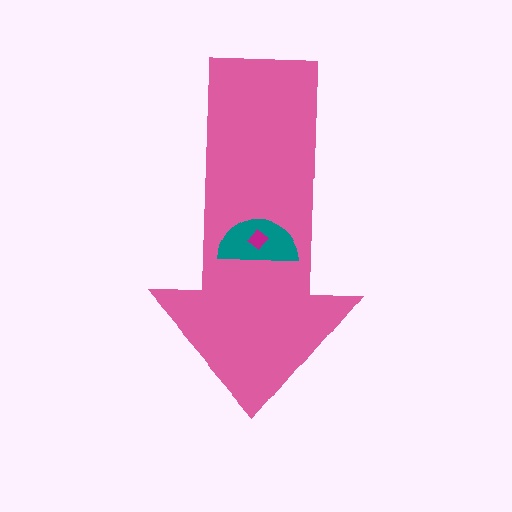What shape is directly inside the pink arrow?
The teal semicircle.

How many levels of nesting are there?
3.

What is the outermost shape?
The pink arrow.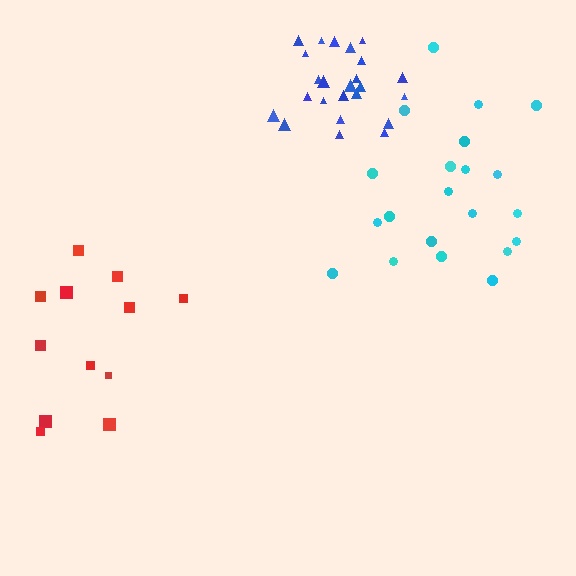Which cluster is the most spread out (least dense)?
Red.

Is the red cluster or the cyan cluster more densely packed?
Cyan.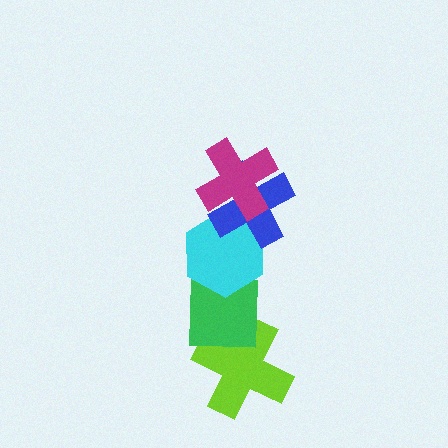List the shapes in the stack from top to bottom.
From top to bottom: the magenta cross, the blue cross, the cyan hexagon, the green square, the lime cross.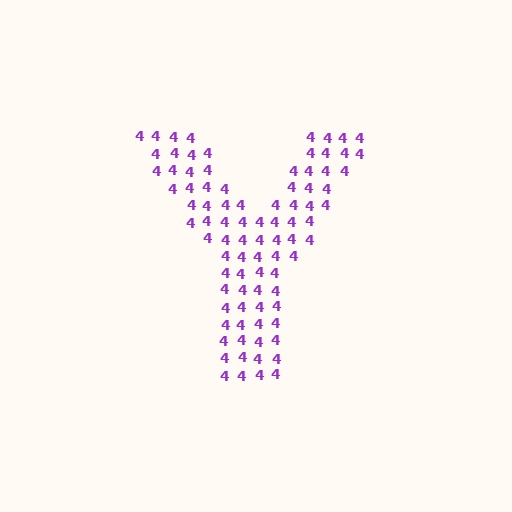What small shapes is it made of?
It is made of small digit 4's.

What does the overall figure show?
The overall figure shows the letter Y.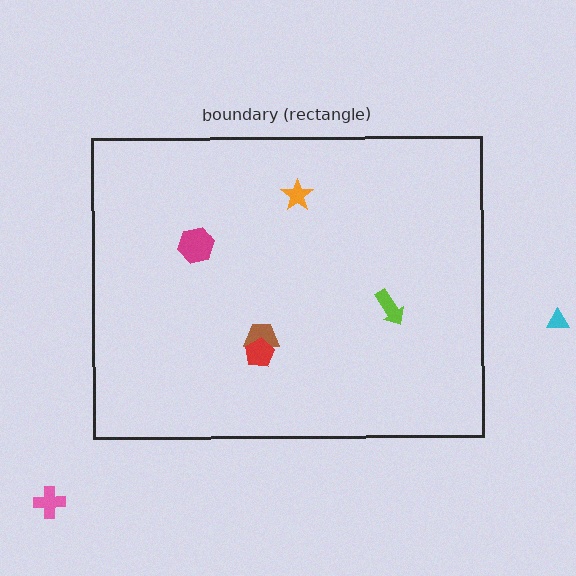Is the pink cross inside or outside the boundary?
Outside.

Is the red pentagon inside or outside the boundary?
Inside.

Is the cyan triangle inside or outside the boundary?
Outside.